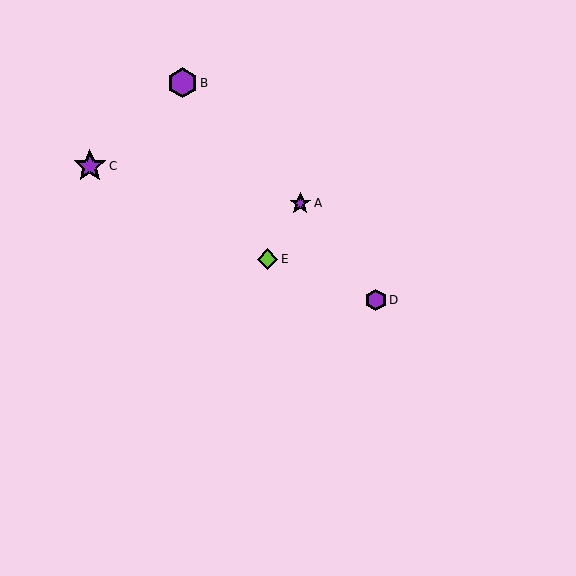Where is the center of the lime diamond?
The center of the lime diamond is at (268, 259).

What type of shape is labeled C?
Shape C is a purple star.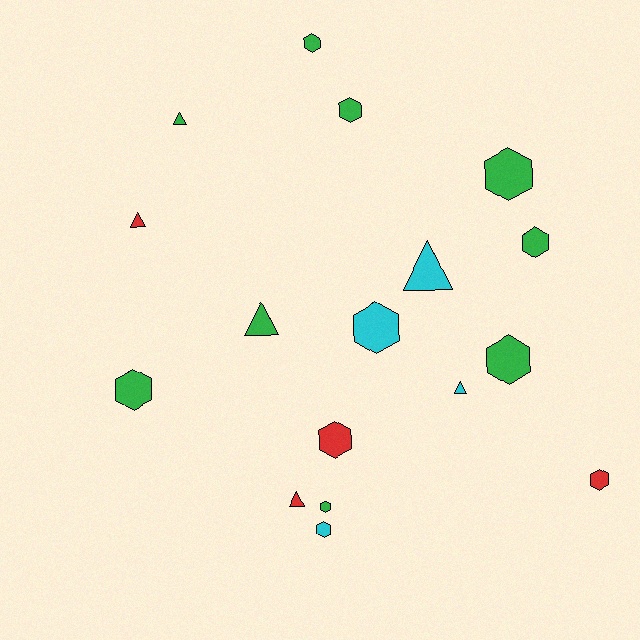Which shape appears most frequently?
Hexagon, with 11 objects.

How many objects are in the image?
There are 17 objects.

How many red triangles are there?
There are 2 red triangles.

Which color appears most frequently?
Green, with 9 objects.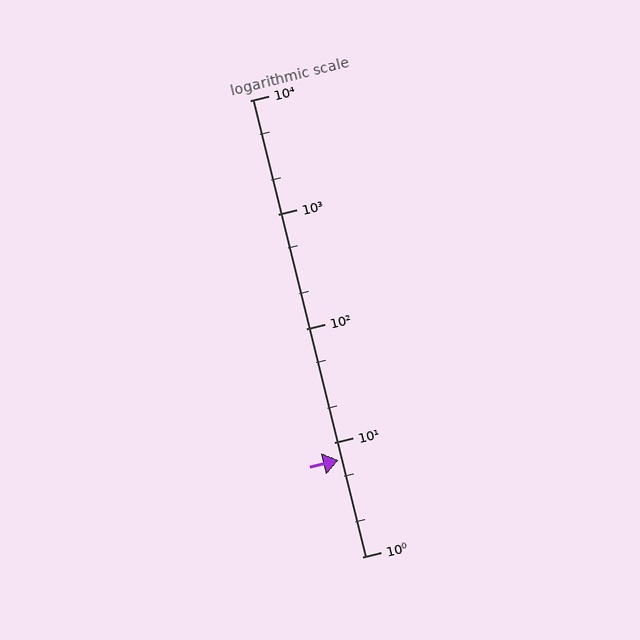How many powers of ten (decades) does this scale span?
The scale spans 4 decades, from 1 to 10000.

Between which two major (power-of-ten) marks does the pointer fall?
The pointer is between 1 and 10.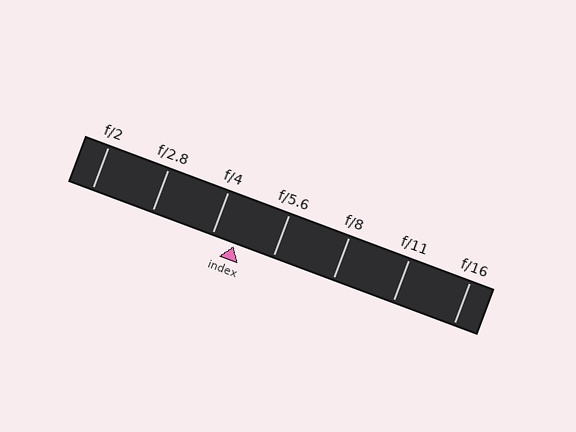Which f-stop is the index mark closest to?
The index mark is closest to f/4.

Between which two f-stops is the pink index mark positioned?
The index mark is between f/4 and f/5.6.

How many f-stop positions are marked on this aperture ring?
There are 7 f-stop positions marked.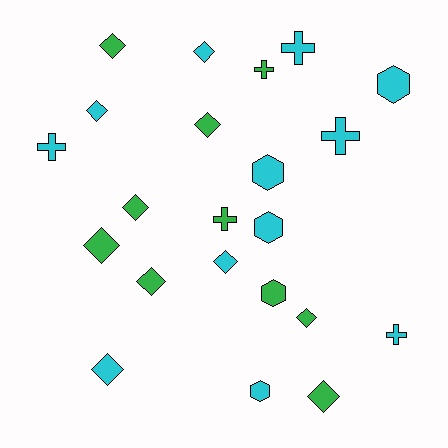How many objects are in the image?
There are 22 objects.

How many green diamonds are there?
There are 7 green diamonds.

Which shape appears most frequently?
Diamond, with 11 objects.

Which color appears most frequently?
Cyan, with 12 objects.